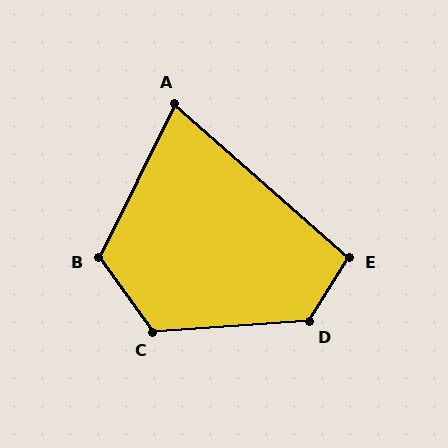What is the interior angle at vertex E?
Approximately 99 degrees (obtuse).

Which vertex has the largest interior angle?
D, at approximately 126 degrees.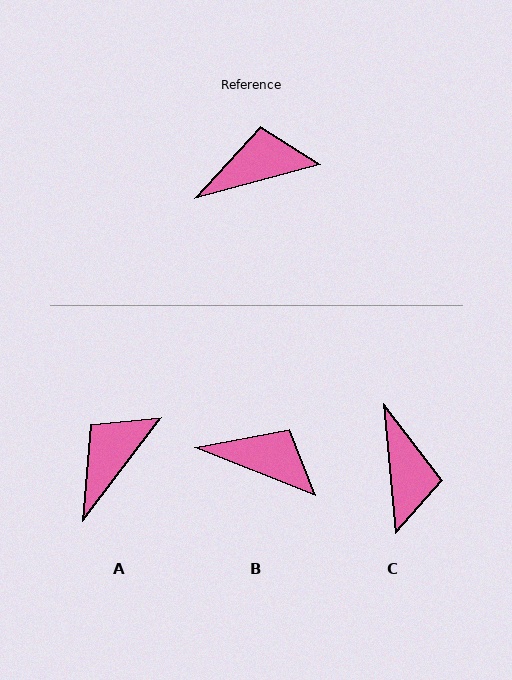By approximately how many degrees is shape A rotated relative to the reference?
Approximately 38 degrees counter-clockwise.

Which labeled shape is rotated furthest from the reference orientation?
C, about 100 degrees away.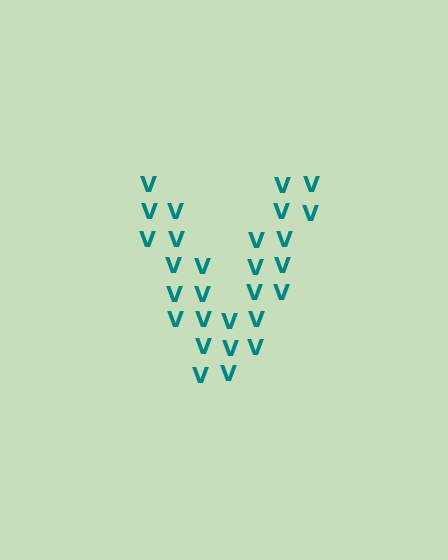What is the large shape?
The large shape is the letter V.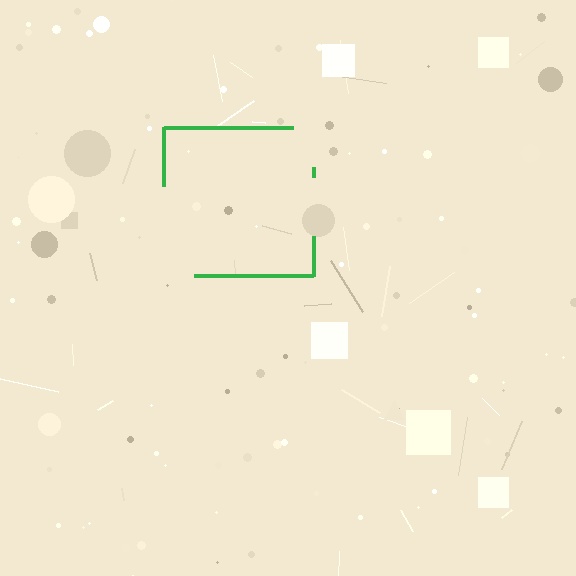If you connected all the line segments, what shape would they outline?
They would outline a square.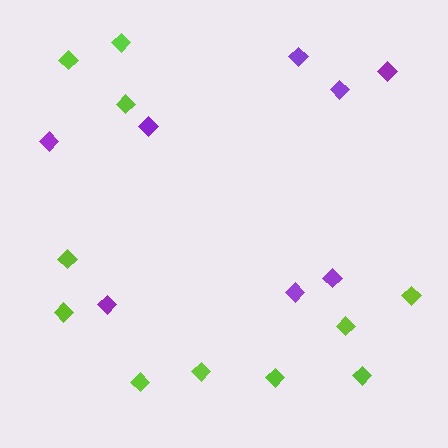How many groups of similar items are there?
There are 2 groups: one group of purple diamonds (8) and one group of lime diamonds (11).